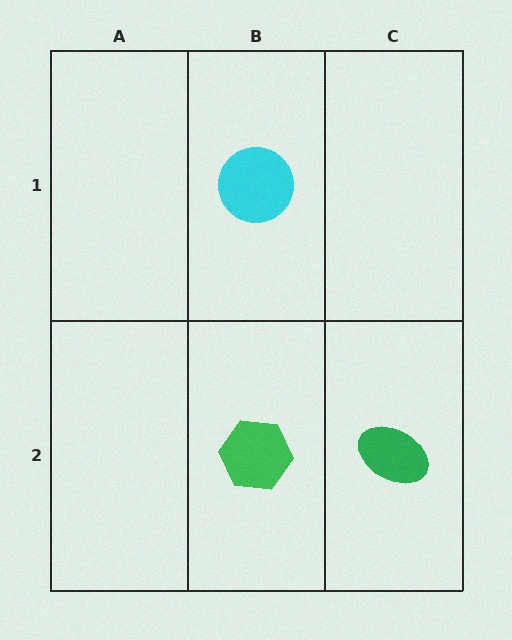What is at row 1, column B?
A cyan circle.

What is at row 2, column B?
A green hexagon.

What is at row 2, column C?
A green ellipse.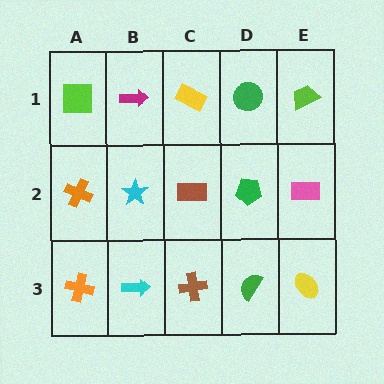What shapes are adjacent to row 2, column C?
A yellow rectangle (row 1, column C), a brown cross (row 3, column C), a cyan star (row 2, column B), a green pentagon (row 2, column D).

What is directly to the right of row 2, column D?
A pink rectangle.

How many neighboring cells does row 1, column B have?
3.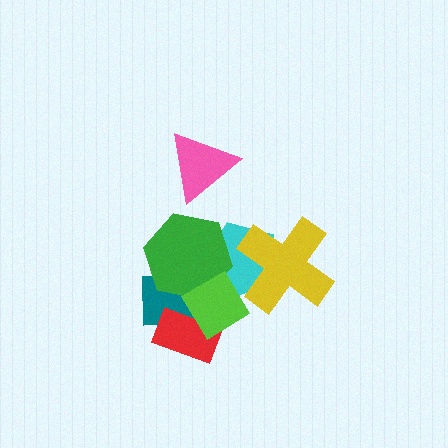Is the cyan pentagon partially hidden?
Yes, it is partially covered by another shape.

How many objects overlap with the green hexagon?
3 objects overlap with the green hexagon.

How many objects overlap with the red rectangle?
2 objects overlap with the red rectangle.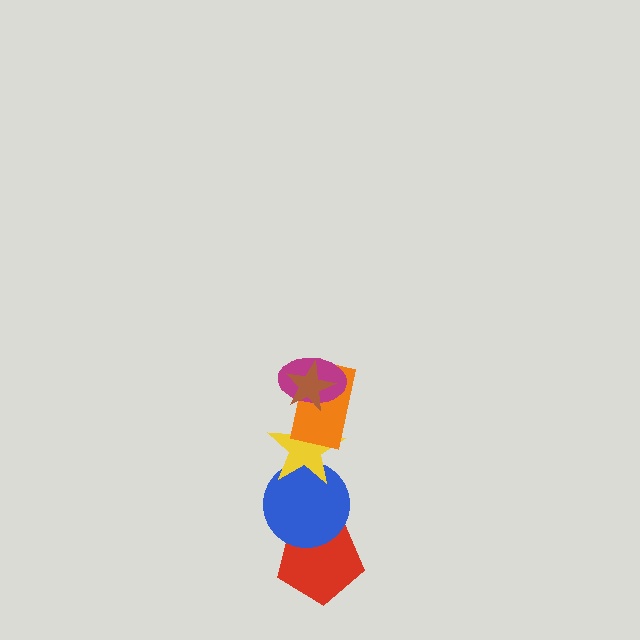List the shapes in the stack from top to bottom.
From top to bottom: the brown star, the magenta ellipse, the orange rectangle, the yellow star, the blue circle, the red pentagon.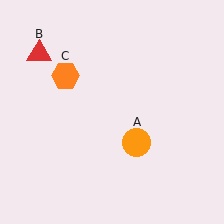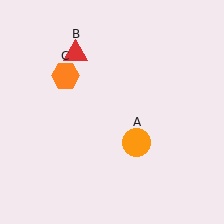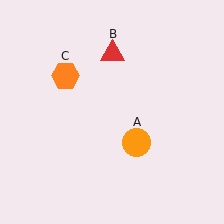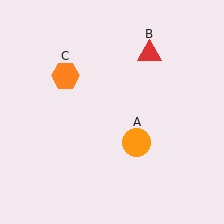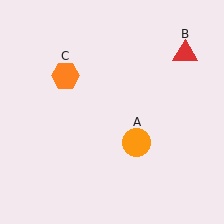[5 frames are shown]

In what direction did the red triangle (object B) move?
The red triangle (object B) moved right.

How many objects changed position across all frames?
1 object changed position: red triangle (object B).